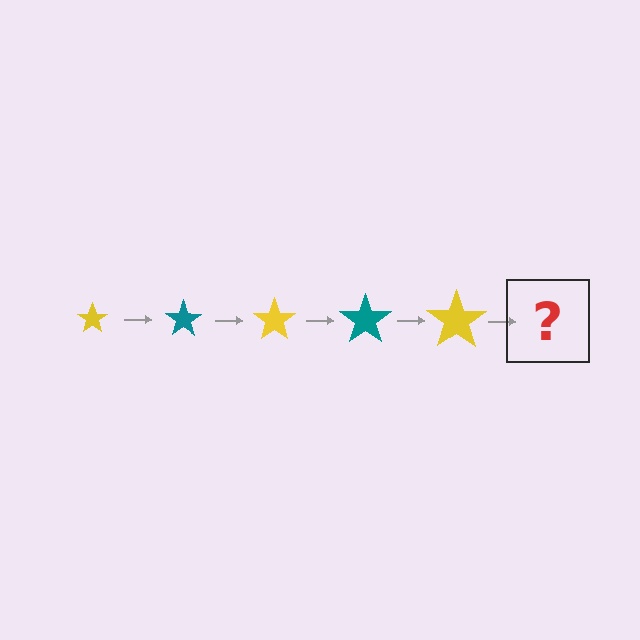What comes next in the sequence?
The next element should be a teal star, larger than the previous one.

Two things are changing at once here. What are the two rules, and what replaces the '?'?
The two rules are that the star grows larger each step and the color cycles through yellow and teal. The '?' should be a teal star, larger than the previous one.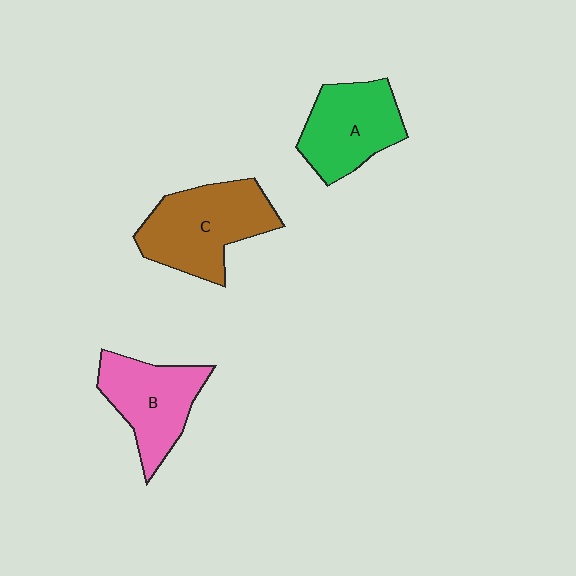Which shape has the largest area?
Shape C (brown).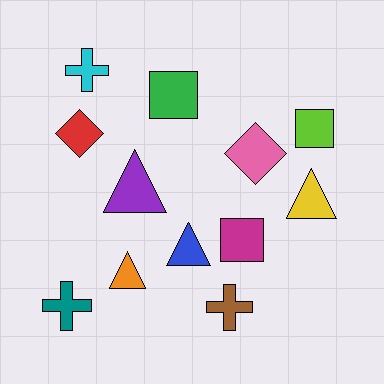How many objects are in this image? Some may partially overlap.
There are 12 objects.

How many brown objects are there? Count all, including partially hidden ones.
There is 1 brown object.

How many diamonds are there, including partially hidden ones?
There are 2 diamonds.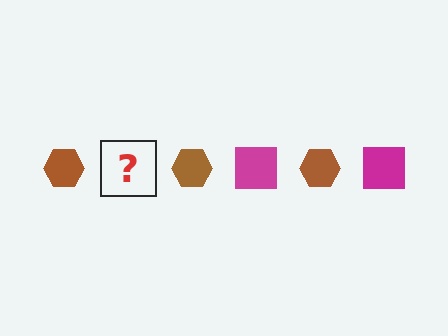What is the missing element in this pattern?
The missing element is a magenta square.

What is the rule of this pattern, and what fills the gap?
The rule is that the pattern alternates between brown hexagon and magenta square. The gap should be filled with a magenta square.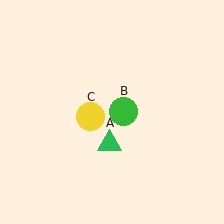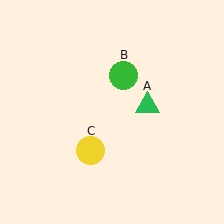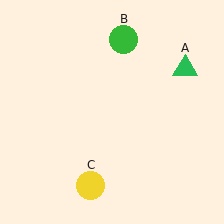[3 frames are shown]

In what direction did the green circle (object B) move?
The green circle (object B) moved up.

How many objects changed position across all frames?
3 objects changed position: green triangle (object A), green circle (object B), yellow circle (object C).